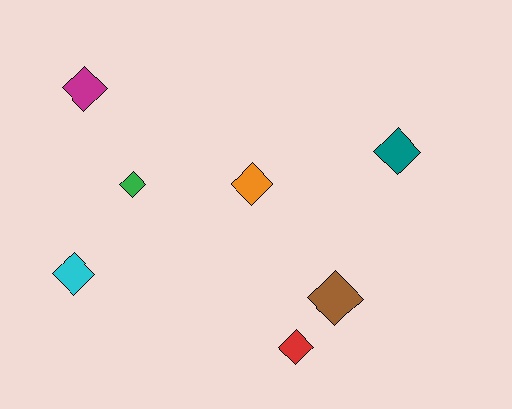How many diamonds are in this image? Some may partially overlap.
There are 7 diamonds.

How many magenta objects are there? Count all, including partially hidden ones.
There is 1 magenta object.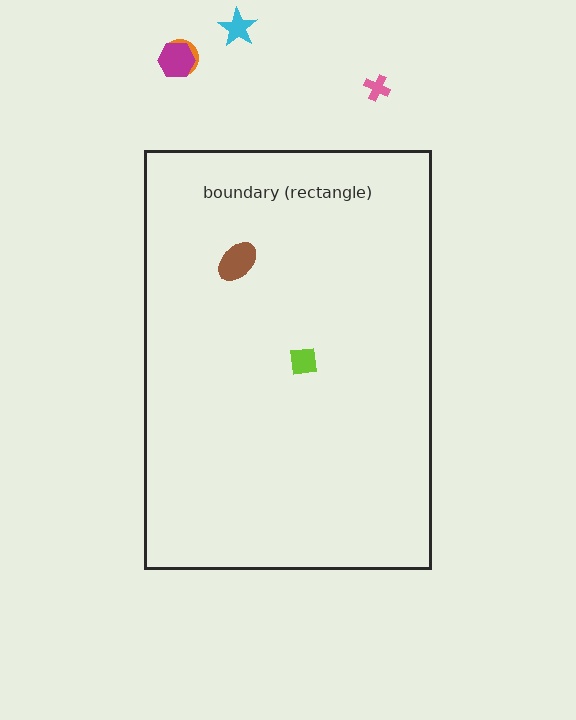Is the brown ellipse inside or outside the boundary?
Inside.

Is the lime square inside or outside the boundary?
Inside.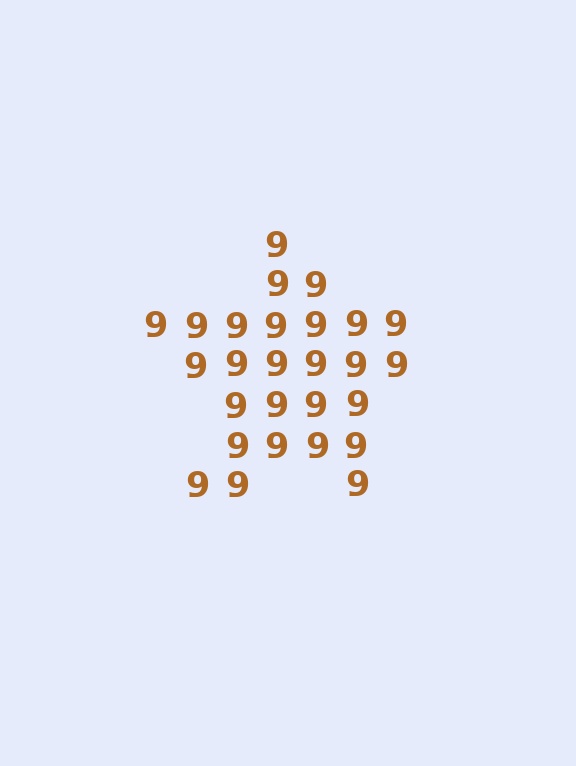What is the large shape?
The large shape is a star.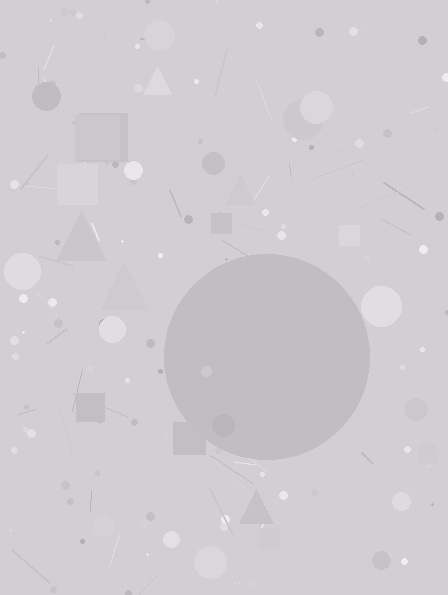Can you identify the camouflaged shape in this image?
The camouflaged shape is a circle.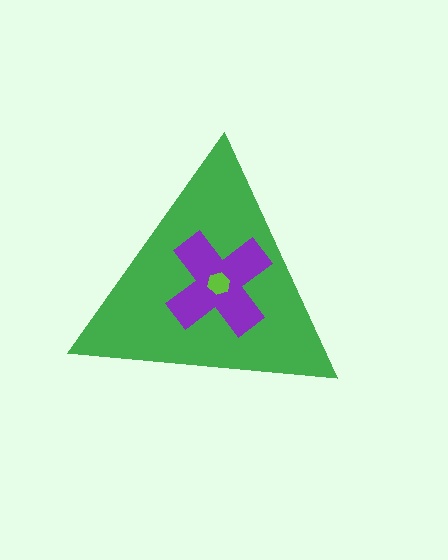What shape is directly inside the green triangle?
The purple cross.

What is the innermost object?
The lime hexagon.